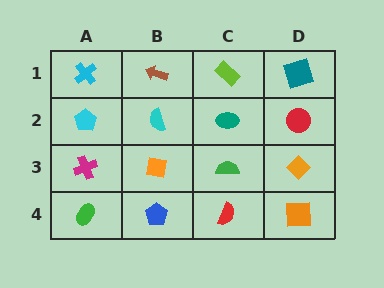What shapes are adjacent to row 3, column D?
A red circle (row 2, column D), an orange square (row 4, column D), a green semicircle (row 3, column C).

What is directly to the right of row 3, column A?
An orange square.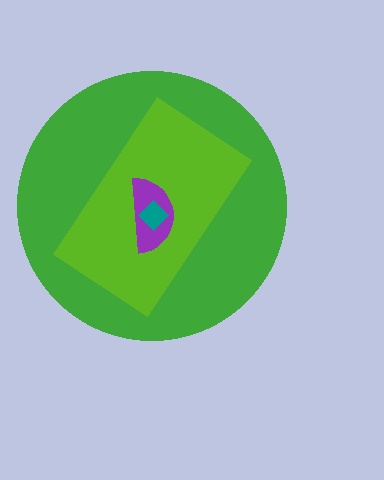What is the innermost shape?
The teal diamond.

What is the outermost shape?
The green circle.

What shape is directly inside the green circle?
The lime rectangle.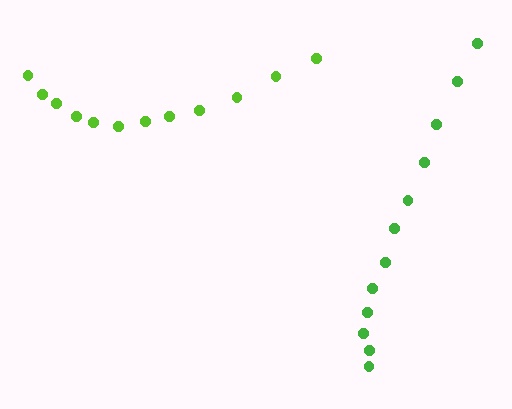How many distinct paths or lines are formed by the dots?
There are 2 distinct paths.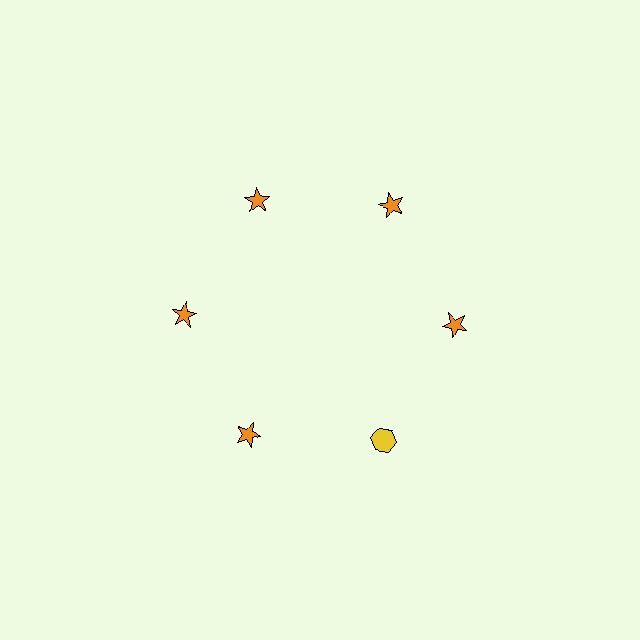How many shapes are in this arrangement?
There are 6 shapes arranged in a ring pattern.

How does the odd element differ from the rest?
It differs in both color (yellow instead of orange) and shape (hexagon instead of star).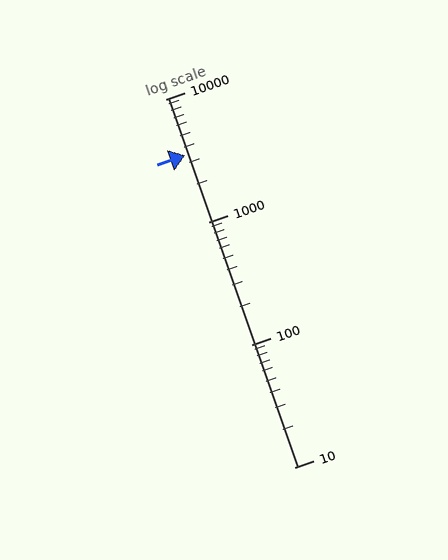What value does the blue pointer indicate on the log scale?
The pointer indicates approximately 3500.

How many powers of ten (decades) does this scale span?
The scale spans 3 decades, from 10 to 10000.